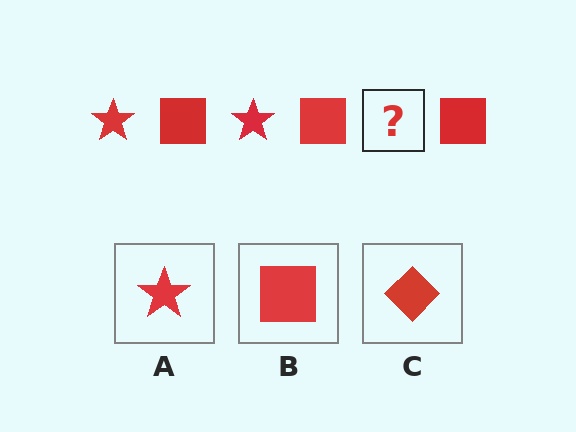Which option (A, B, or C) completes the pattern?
A.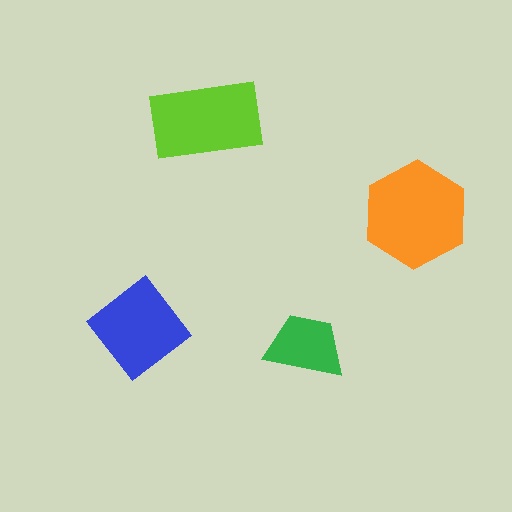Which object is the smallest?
The green trapezoid.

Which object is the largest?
The orange hexagon.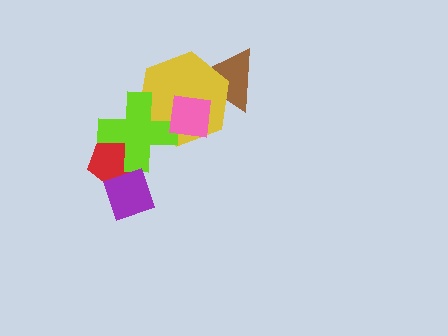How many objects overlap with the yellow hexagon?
3 objects overlap with the yellow hexagon.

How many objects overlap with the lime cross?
3 objects overlap with the lime cross.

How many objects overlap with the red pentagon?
2 objects overlap with the red pentagon.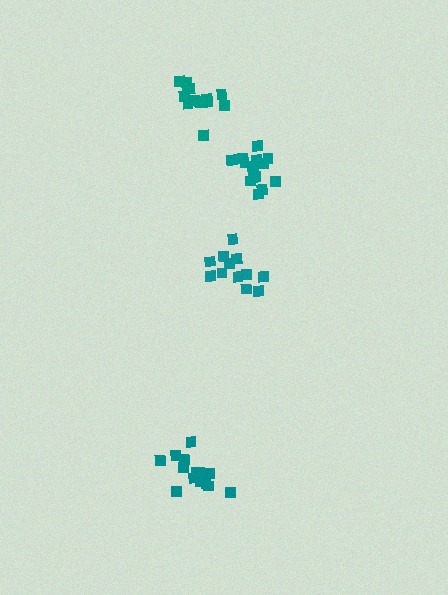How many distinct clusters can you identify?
There are 4 distinct clusters.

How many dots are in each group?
Group 1: 14 dots, Group 2: 12 dots, Group 3: 14 dots, Group 4: 15 dots (55 total).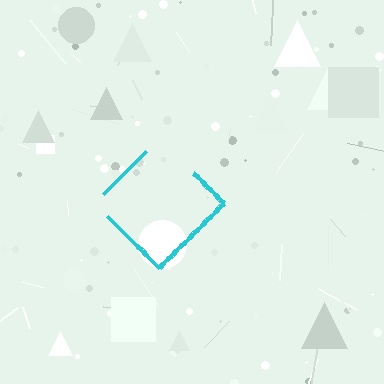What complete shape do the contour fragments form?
The contour fragments form a diamond.